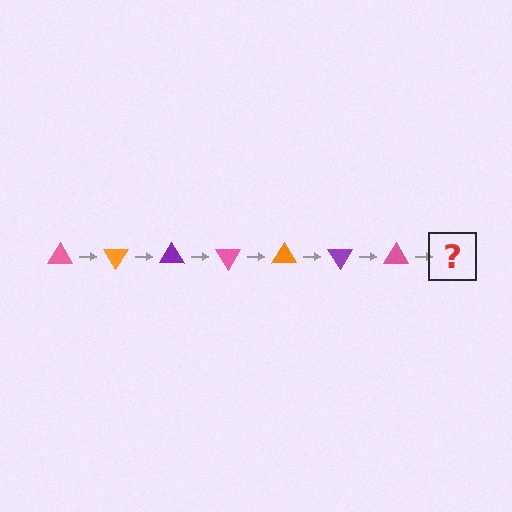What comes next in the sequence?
The next element should be an orange triangle, rotated 420 degrees from the start.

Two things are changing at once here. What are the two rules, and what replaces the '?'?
The two rules are that it rotates 60 degrees each step and the color cycles through pink, orange, and purple. The '?' should be an orange triangle, rotated 420 degrees from the start.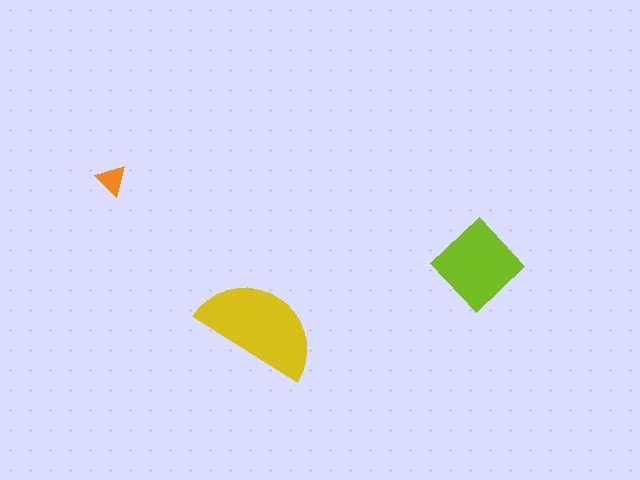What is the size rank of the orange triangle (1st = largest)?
3rd.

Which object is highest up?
The orange triangle is topmost.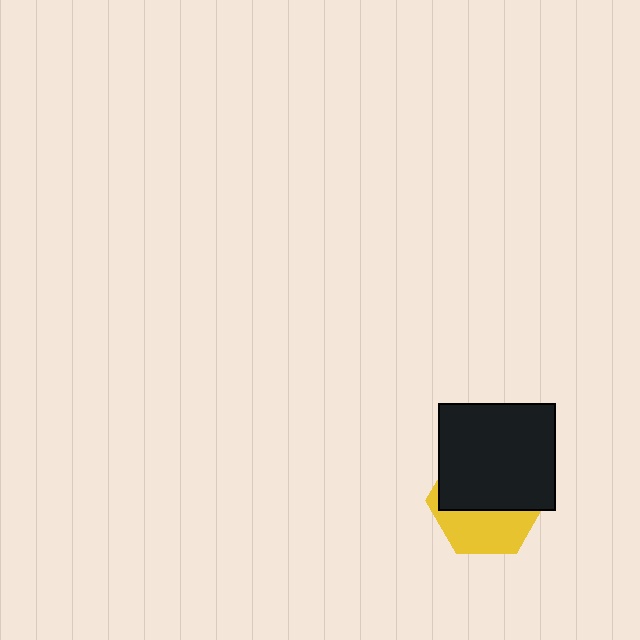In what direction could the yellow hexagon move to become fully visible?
The yellow hexagon could move down. That would shift it out from behind the black rectangle entirely.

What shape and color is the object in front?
The object in front is a black rectangle.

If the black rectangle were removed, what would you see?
You would see the complete yellow hexagon.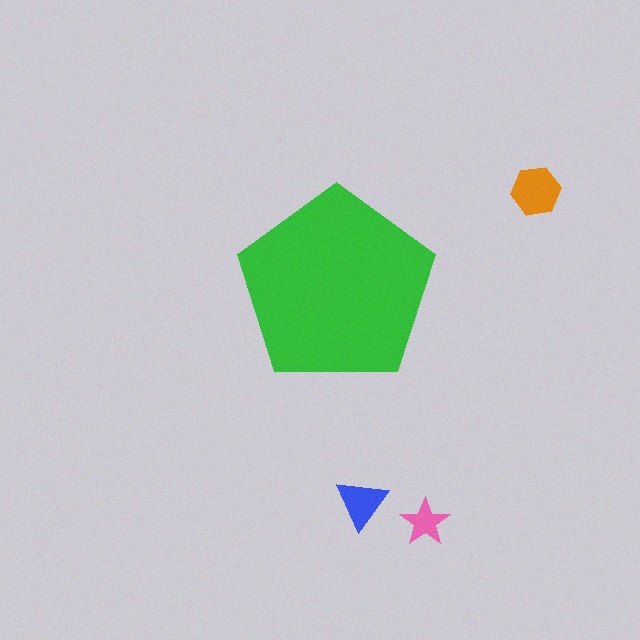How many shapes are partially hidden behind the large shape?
0 shapes are partially hidden.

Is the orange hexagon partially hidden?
No, the orange hexagon is fully visible.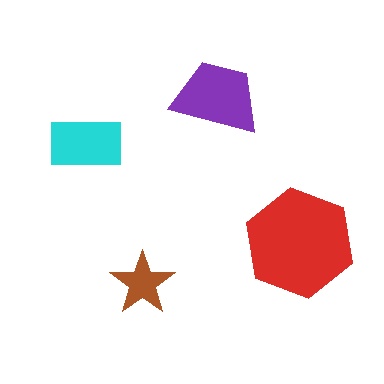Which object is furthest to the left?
The cyan rectangle is leftmost.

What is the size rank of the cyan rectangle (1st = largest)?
3rd.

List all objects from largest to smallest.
The red hexagon, the purple trapezoid, the cyan rectangle, the brown star.